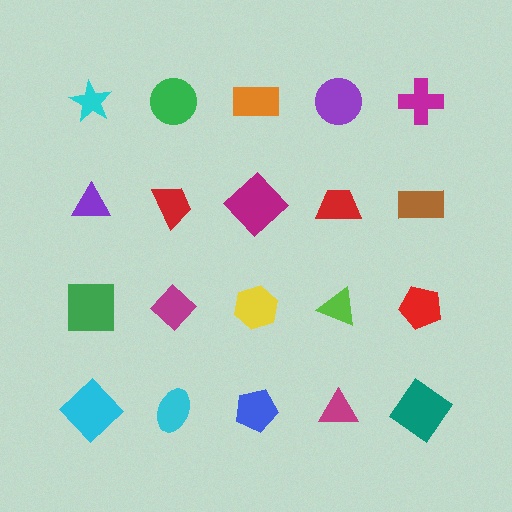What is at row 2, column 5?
A brown rectangle.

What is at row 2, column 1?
A purple triangle.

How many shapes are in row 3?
5 shapes.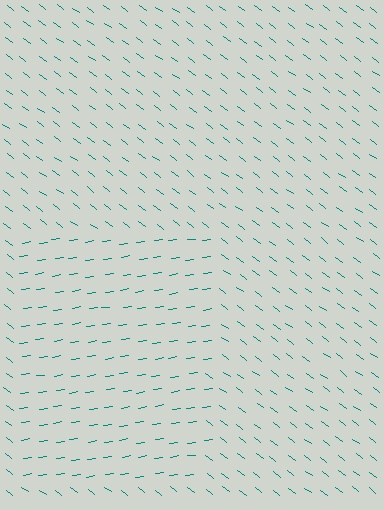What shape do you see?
I see a rectangle.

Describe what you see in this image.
The image is filled with small teal line segments. A rectangle region in the image has lines oriented differently from the surrounding lines, creating a visible texture boundary.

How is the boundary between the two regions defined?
The boundary is defined purely by a change in line orientation (approximately 45 degrees difference). All lines are the same color and thickness.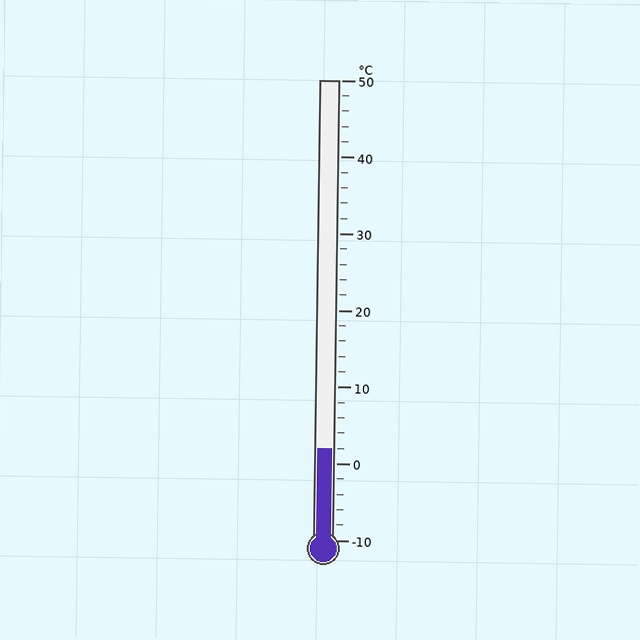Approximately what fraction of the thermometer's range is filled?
The thermometer is filled to approximately 20% of its range.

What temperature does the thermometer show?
The thermometer shows approximately 2°C.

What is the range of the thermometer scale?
The thermometer scale ranges from -10°C to 50°C.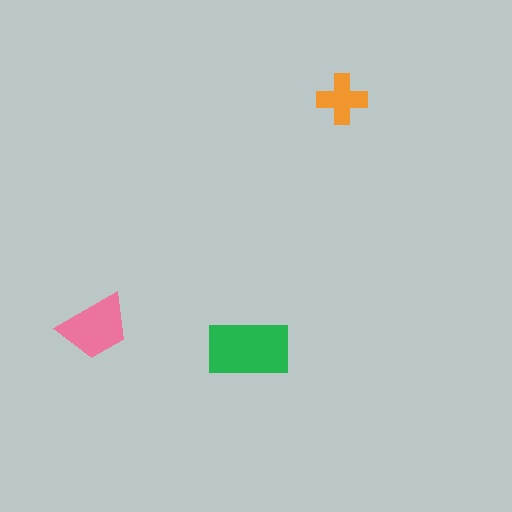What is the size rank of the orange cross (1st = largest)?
3rd.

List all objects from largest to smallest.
The green rectangle, the pink trapezoid, the orange cross.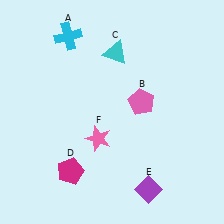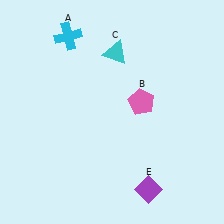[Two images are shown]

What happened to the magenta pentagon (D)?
The magenta pentagon (D) was removed in Image 2. It was in the bottom-left area of Image 1.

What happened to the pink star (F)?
The pink star (F) was removed in Image 2. It was in the bottom-left area of Image 1.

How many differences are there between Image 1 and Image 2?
There are 2 differences between the two images.